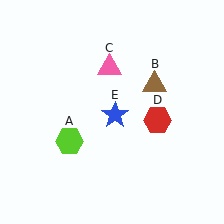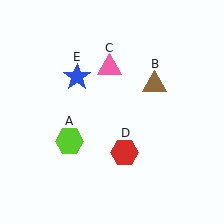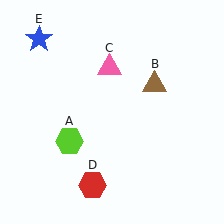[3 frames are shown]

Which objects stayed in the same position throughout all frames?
Lime hexagon (object A) and brown triangle (object B) and pink triangle (object C) remained stationary.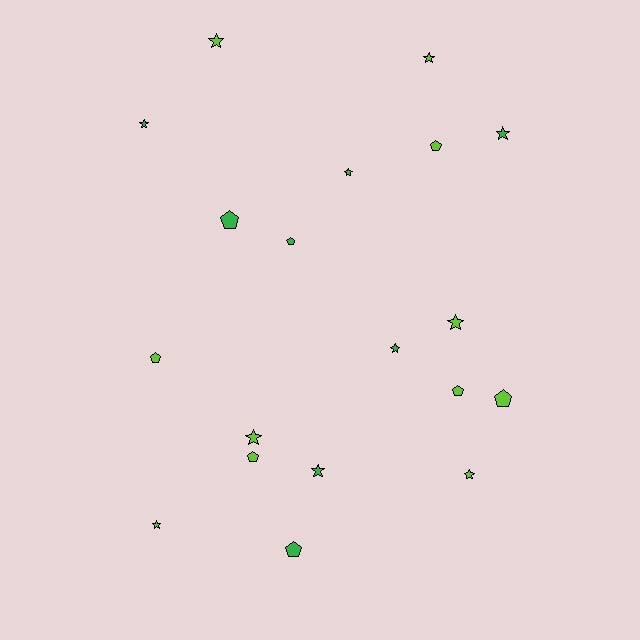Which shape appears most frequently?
Star, with 11 objects.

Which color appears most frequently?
Lime, with 11 objects.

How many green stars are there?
There are 5 green stars.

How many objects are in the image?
There are 19 objects.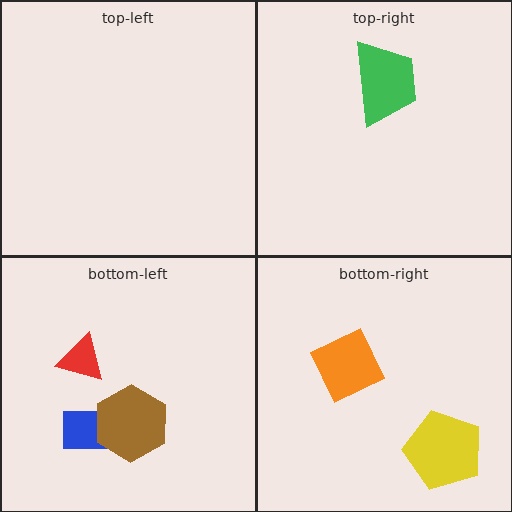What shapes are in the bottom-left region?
The red triangle, the blue rectangle, the brown hexagon.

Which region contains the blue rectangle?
The bottom-left region.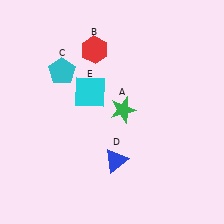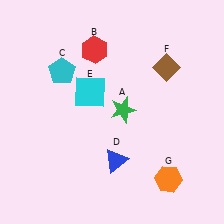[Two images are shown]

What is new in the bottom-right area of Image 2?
An orange hexagon (G) was added in the bottom-right area of Image 2.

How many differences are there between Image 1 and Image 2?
There are 2 differences between the two images.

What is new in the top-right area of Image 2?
A brown diamond (F) was added in the top-right area of Image 2.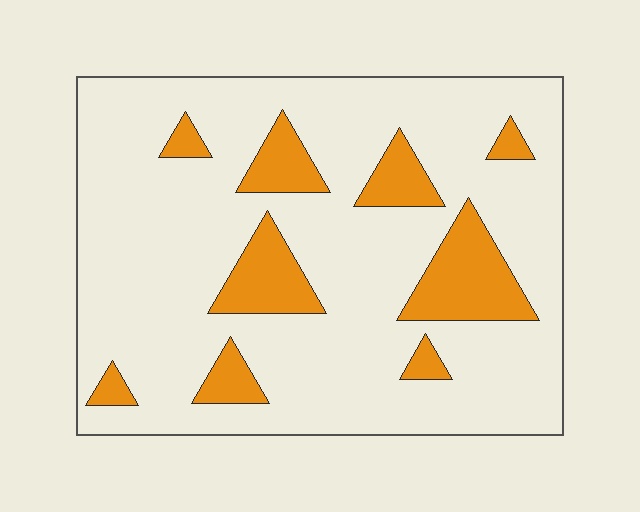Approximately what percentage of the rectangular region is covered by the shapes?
Approximately 20%.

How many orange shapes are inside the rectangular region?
9.